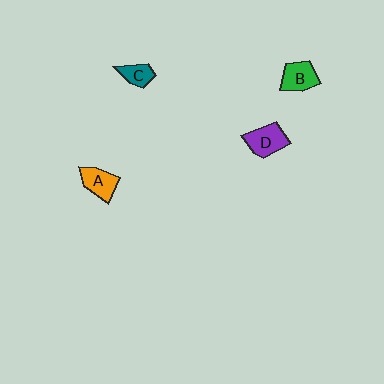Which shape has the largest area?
Shape D (purple).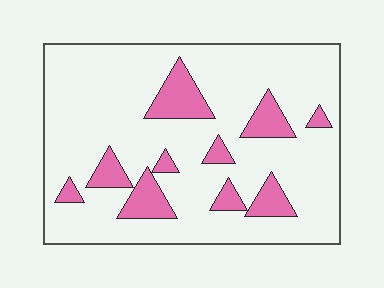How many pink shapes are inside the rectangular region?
10.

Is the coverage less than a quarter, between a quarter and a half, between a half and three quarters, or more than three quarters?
Less than a quarter.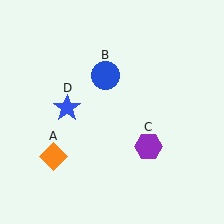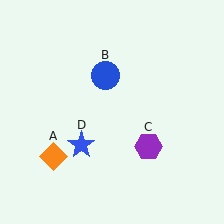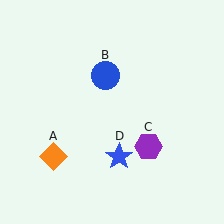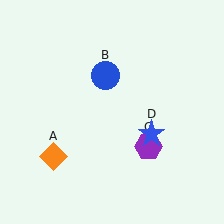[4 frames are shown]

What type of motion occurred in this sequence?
The blue star (object D) rotated counterclockwise around the center of the scene.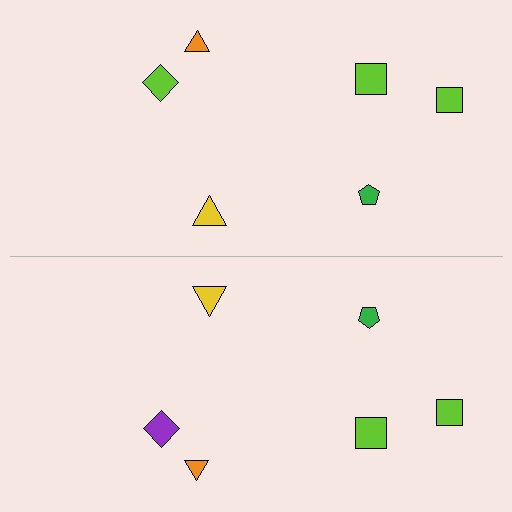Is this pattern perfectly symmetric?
No, the pattern is not perfectly symmetric. The purple diamond on the bottom side breaks the symmetry — its mirror counterpart is lime.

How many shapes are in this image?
There are 12 shapes in this image.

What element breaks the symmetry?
The purple diamond on the bottom side breaks the symmetry — its mirror counterpart is lime.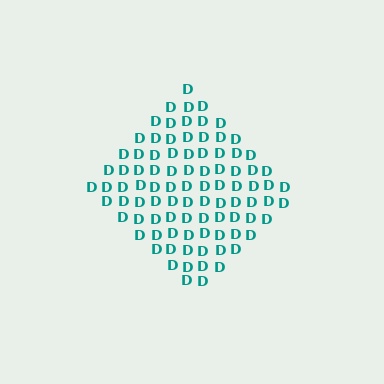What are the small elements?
The small elements are letter D's.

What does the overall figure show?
The overall figure shows a diamond.